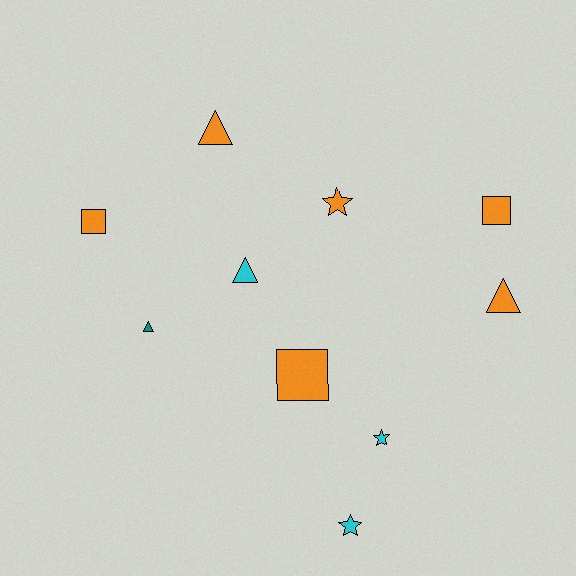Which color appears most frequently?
Orange, with 6 objects.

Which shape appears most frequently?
Triangle, with 4 objects.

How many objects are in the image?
There are 10 objects.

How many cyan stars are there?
There are 2 cyan stars.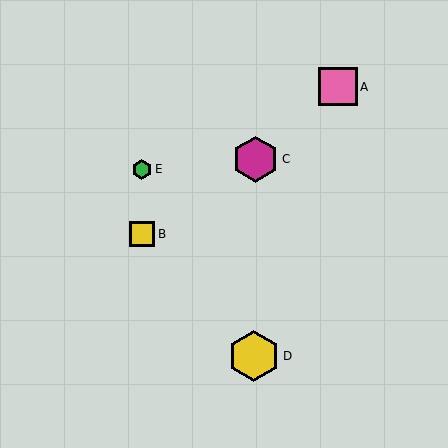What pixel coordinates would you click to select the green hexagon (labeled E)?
Click at (142, 169) to select the green hexagon E.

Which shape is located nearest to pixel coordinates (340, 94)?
The pink square (labeled A) at (338, 87) is nearest to that location.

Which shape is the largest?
The yellow hexagon (labeled D) is the largest.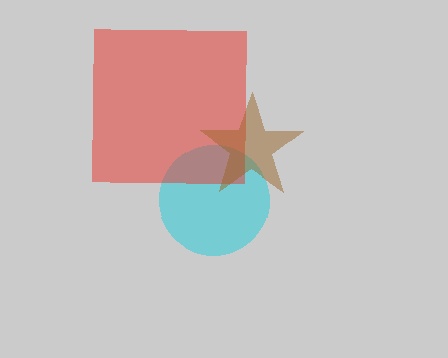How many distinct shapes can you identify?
There are 3 distinct shapes: a cyan circle, a red square, a brown star.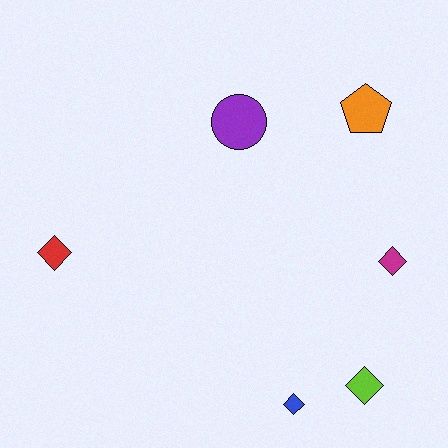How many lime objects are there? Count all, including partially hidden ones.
There is 1 lime object.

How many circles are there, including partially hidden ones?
There is 1 circle.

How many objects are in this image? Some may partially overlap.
There are 6 objects.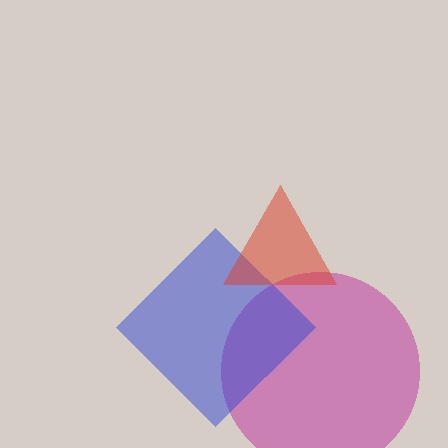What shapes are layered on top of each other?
The layered shapes are: a magenta circle, a blue diamond, a red triangle.